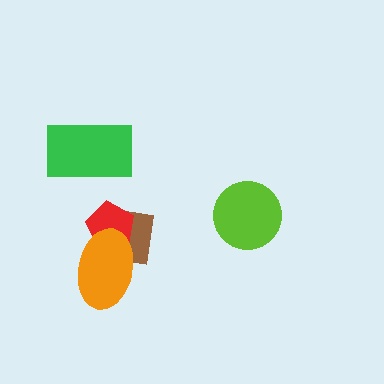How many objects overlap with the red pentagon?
2 objects overlap with the red pentagon.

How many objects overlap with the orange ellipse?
2 objects overlap with the orange ellipse.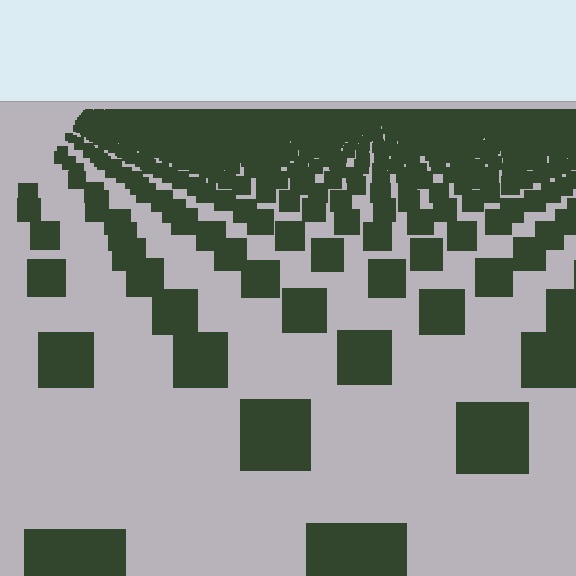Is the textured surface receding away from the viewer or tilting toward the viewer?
The surface is receding away from the viewer. Texture elements get smaller and denser toward the top.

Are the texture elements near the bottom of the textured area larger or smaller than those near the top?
Larger. Near the bottom, elements are closer to the viewer and appear at a bigger on-screen size.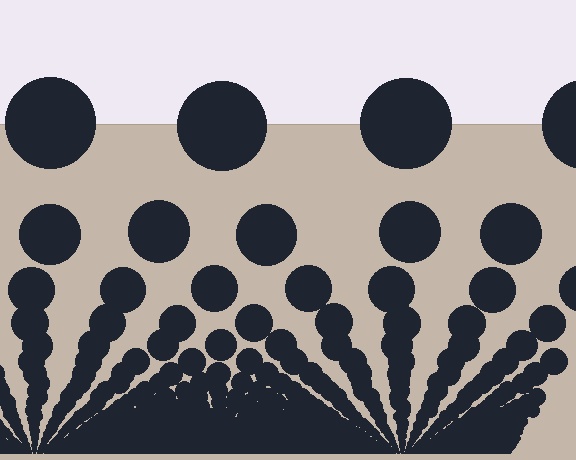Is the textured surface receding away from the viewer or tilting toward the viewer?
The surface appears to tilt toward the viewer. Texture elements get larger and sparser toward the top.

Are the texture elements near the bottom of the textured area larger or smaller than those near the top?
Smaller. The gradient is inverted — elements near the bottom are smaller and denser.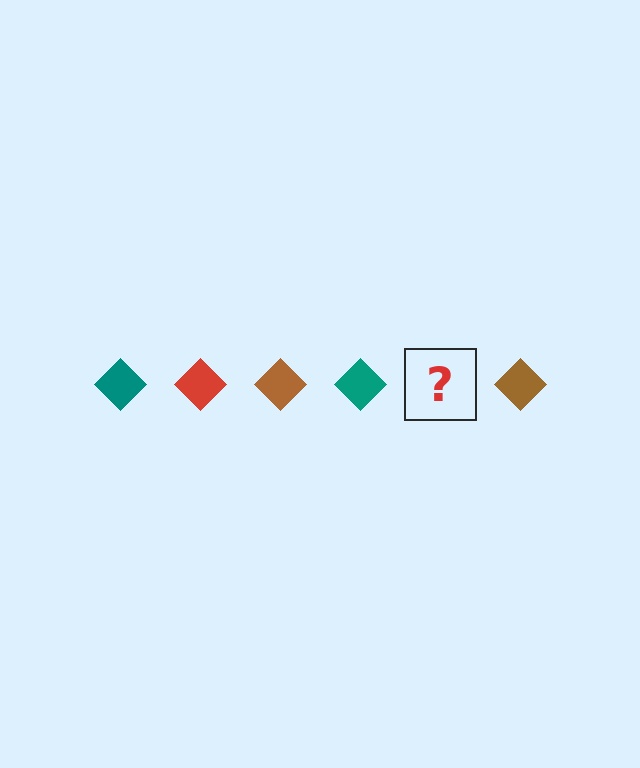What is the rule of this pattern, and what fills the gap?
The rule is that the pattern cycles through teal, red, brown diamonds. The gap should be filled with a red diamond.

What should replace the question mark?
The question mark should be replaced with a red diamond.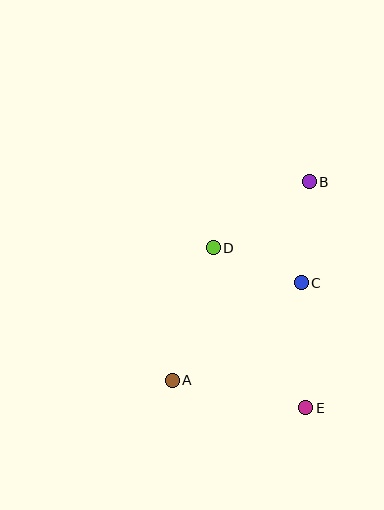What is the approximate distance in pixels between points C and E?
The distance between C and E is approximately 125 pixels.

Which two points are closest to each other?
Points C and D are closest to each other.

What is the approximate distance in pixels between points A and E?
The distance between A and E is approximately 136 pixels.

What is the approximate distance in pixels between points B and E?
The distance between B and E is approximately 226 pixels.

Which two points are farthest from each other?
Points A and B are farthest from each other.